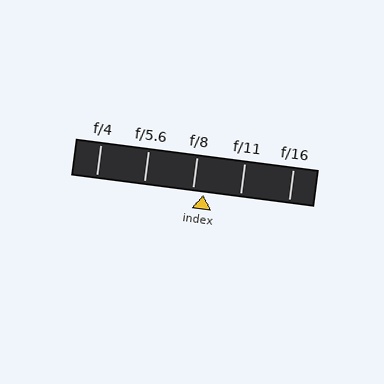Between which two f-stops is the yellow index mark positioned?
The index mark is between f/8 and f/11.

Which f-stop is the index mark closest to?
The index mark is closest to f/8.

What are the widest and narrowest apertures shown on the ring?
The widest aperture shown is f/4 and the narrowest is f/16.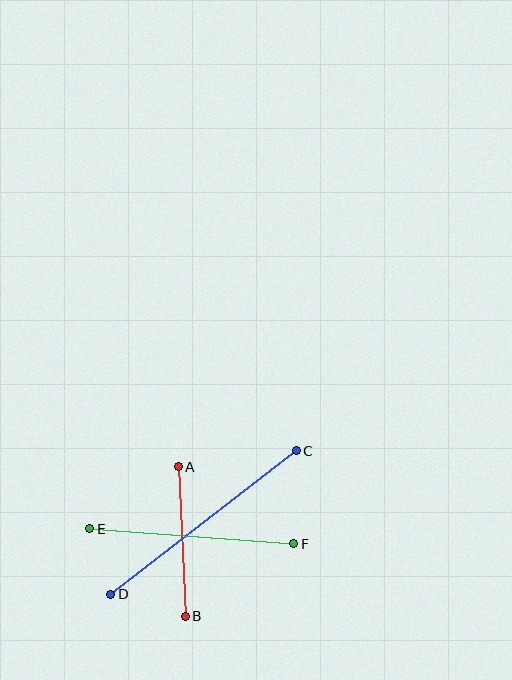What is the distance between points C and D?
The distance is approximately 235 pixels.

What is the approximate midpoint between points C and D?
The midpoint is at approximately (204, 522) pixels.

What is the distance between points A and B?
The distance is approximately 150 pixels.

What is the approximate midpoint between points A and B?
The midpoint is at approximately (182, 541) pixels.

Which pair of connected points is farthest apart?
Points C and D are farthest apart.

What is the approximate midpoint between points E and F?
The midpoint is at approximately (192, 536) pixels.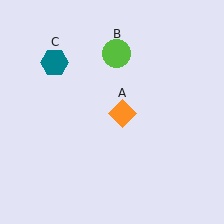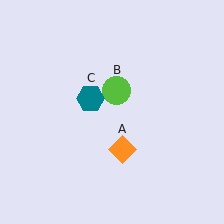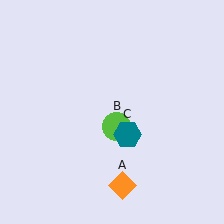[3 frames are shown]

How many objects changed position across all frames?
3 objects changed position: orange diamond (object A), lime circle (object B), teal hexagon (object C).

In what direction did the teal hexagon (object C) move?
The teal hexagon (object C) moved down and to the right.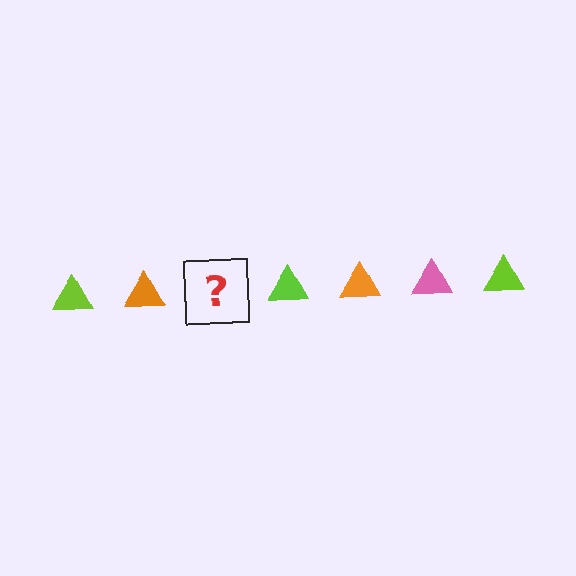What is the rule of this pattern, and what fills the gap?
The rule is that the pattern cycles through lime, orange, pink triangles. The gap should be filled with a pink triangle.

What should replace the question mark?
The question mark should be replaced with a pink triangle.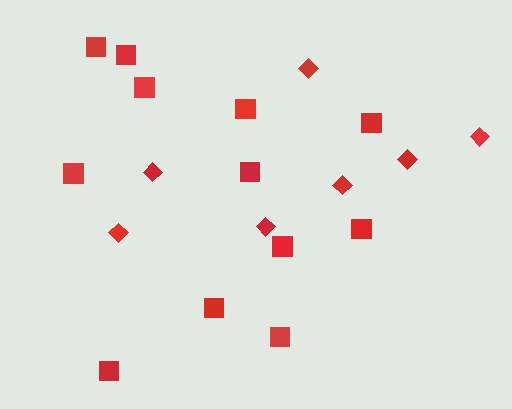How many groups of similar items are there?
There are 2 groups: one group of diamonds (7) and one group of squares (12).